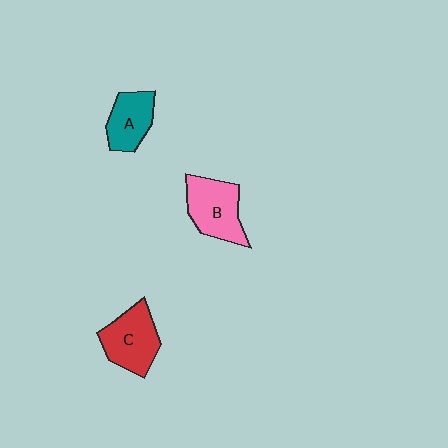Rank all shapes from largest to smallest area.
From largest to smallest: B (pink), C (red), A (teal).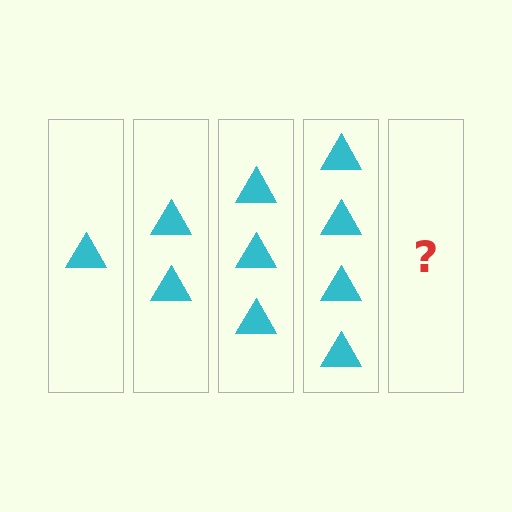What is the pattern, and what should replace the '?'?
The pattern is that each step adds one more triangle. The '?' should be 5 triangles.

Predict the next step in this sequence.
The next step is 5 triangles.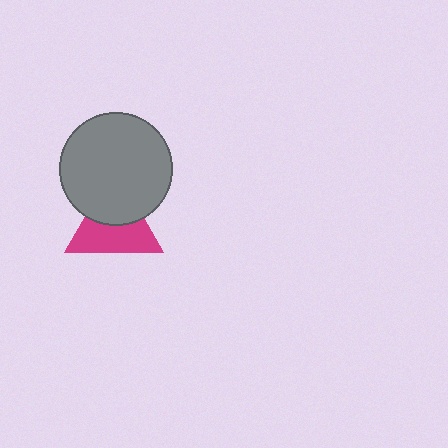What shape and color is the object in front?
The object in front is a gray circle.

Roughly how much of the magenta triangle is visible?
About half of it is visible (roughly 58%).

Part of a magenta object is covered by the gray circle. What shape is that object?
It is a triangle.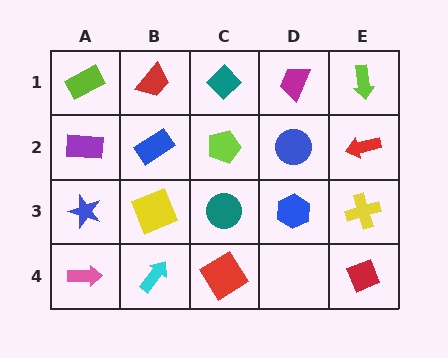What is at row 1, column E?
A lime arrow.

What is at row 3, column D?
A blue hexagon.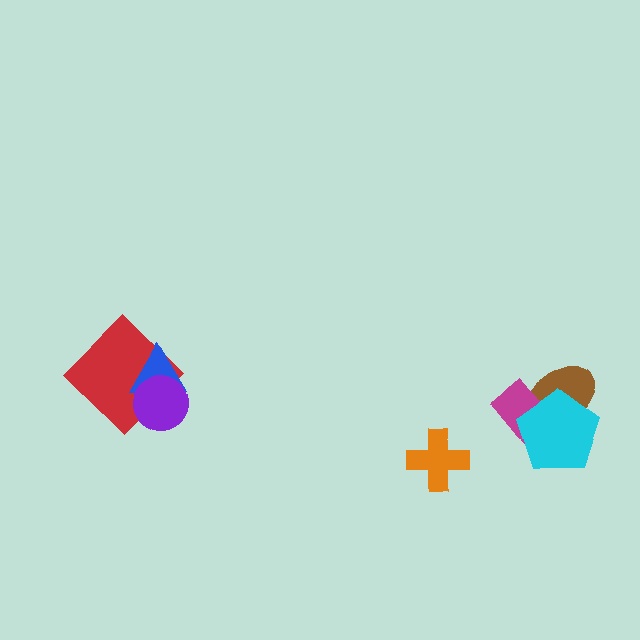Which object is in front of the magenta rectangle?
The cyan pentagon is in front of the magenta rectangle.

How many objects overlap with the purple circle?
2 objects overlap with the purple circle.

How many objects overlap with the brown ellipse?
2 objects overlap with the brown ellipse.